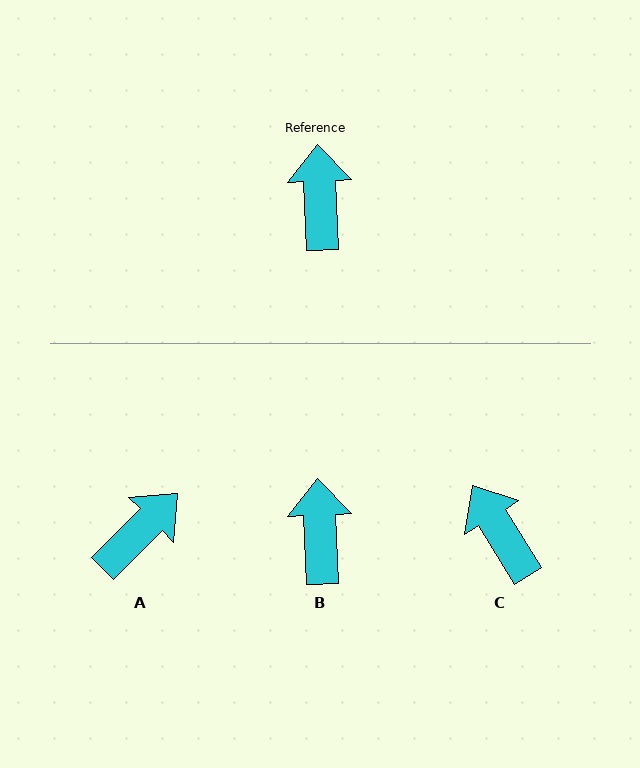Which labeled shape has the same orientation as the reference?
B.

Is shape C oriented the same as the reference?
No, it is off by about 29 degrees.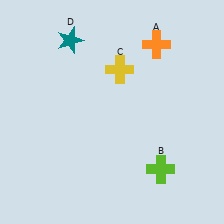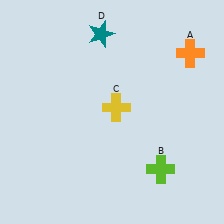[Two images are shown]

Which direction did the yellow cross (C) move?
The yellow cross (C) moved down.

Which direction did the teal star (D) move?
The teal star (D) moved right.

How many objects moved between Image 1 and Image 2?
3 objects moved between the two images.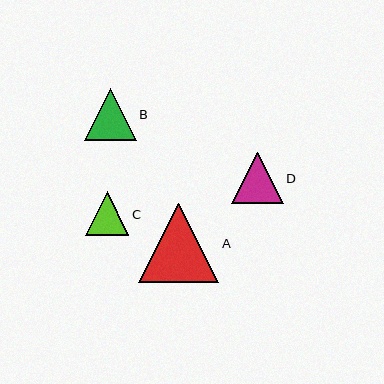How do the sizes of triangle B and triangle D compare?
Triangle B and triangle D are approximately the same size.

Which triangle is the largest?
Triangle A is the largest with a size of approximately 80 pixels.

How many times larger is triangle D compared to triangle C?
Triangle D is approximately 1.2 times the size of triangle C.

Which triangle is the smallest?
Triangle C is the smallest with a size of approximately 44 pixels.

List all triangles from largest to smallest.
From largest to smallest: A, B, D, C.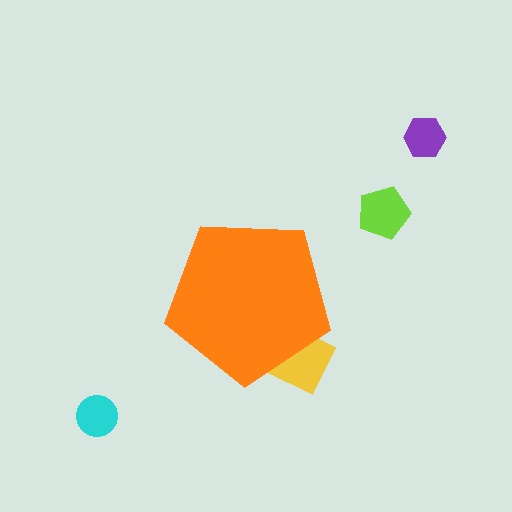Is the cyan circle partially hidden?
No, the cyan circle is fully visible.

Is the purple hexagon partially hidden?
No, the purple hexagon is fully visible.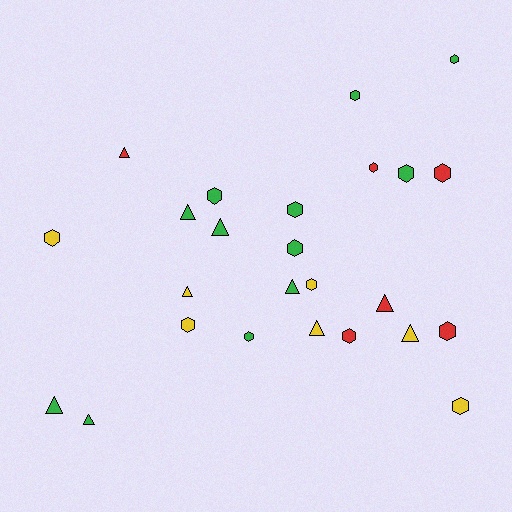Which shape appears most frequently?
Hexagon, with 15 objects.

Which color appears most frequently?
Green, with 12 objects.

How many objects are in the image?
There are 25 objects.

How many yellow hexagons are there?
There are 4 yellow hexagons.